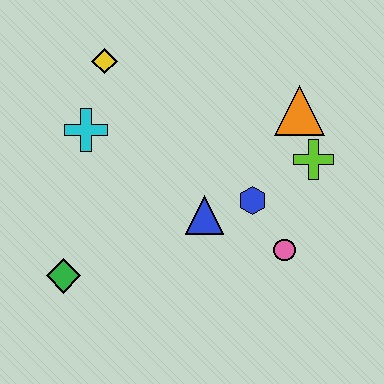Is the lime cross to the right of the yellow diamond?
Yes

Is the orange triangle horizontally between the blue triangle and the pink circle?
No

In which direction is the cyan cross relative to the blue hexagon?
The cyan cross is to the left of the blue hexagon.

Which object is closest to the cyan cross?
The yellow diamond is closest to the cyan cross.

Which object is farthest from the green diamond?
The orange triangle is farthest from the green diamond.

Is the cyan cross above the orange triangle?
No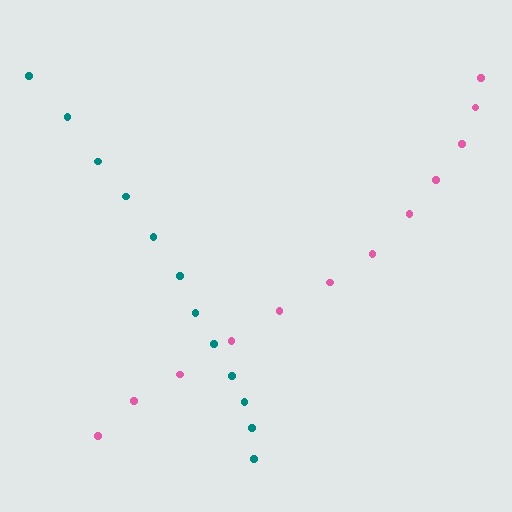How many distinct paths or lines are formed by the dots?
There are 2 distinct paths.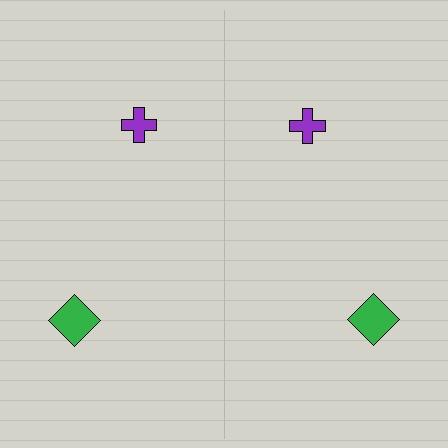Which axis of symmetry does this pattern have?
The pattern has a vertical axis of symmetry running through the center of the image.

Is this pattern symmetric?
Yes, this pattern has bilateral (reflection) symmetry.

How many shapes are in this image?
There are 4 shapes in this image.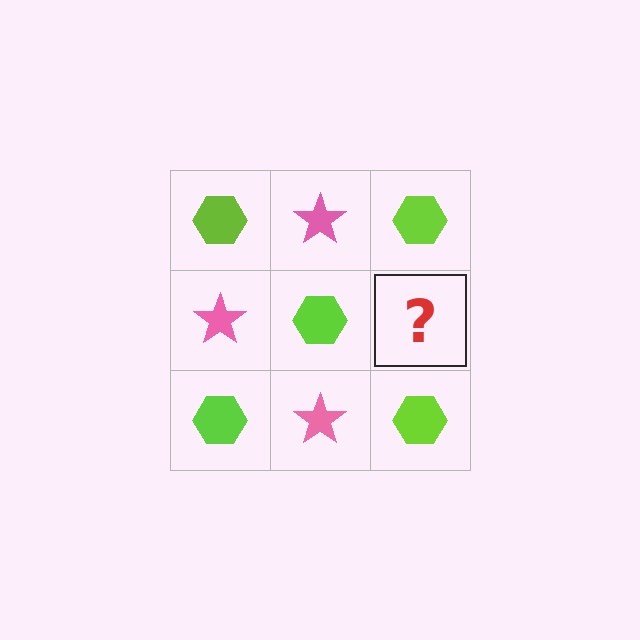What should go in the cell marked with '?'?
The missing cell should contain a pink star.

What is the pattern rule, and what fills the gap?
The rule is that it alternates lime hexagon and pink star in a checkerboard pattern. The gap should be filled with a pink star.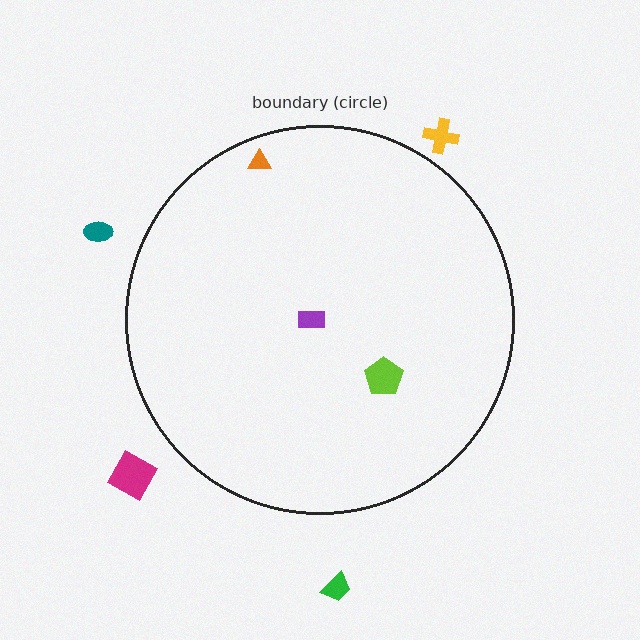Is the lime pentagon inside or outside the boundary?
Inside.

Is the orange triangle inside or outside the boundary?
Inside.